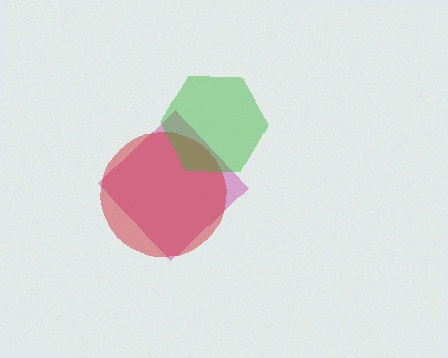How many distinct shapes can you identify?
There are 3 distinct shapes: a magenta diamond, a red circle, a green hexagon.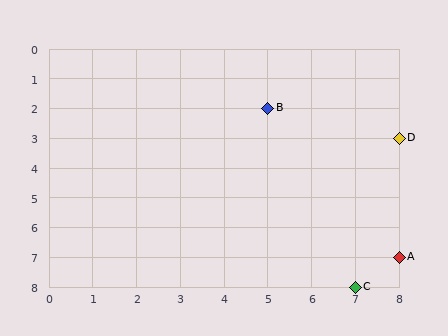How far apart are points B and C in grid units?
Points B and C are 2 columns and 6 rows apart (about 6.3 grid units diagonally).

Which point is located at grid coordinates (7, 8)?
Point C is at (7, 8).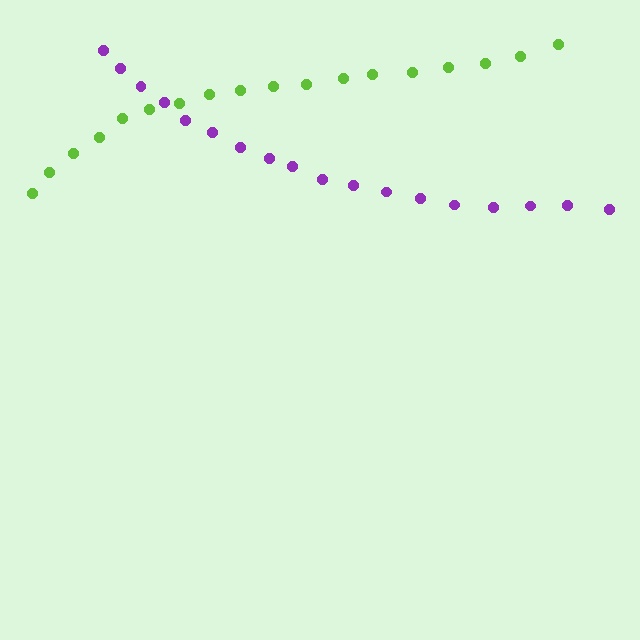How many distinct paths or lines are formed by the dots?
There are 2 distinct paths.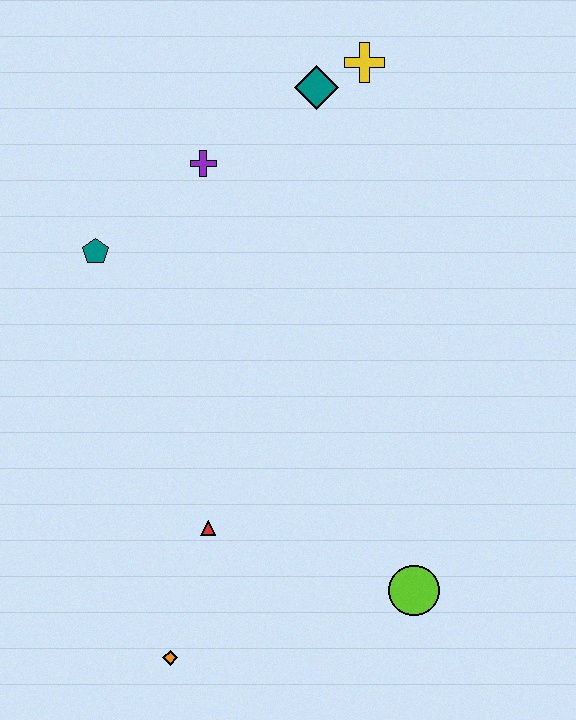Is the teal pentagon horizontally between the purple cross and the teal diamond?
No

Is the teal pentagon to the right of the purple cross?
No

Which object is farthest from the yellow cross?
The orange diamond is farthest from the yellow cross.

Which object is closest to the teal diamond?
The yellow cross is closest to the teal diamond.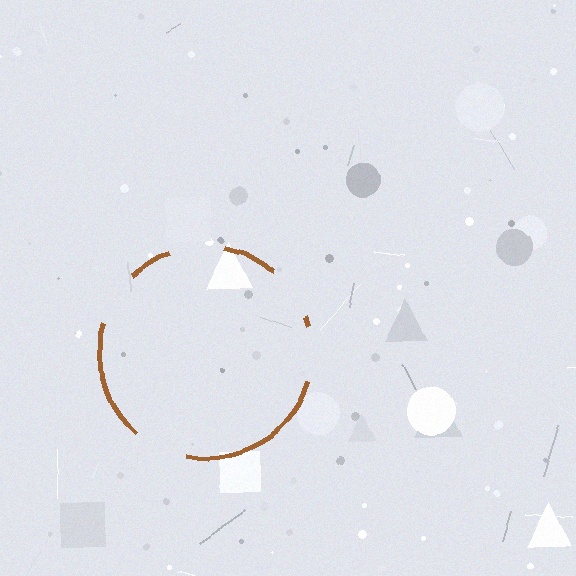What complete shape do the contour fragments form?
The contour fragments form a circle.